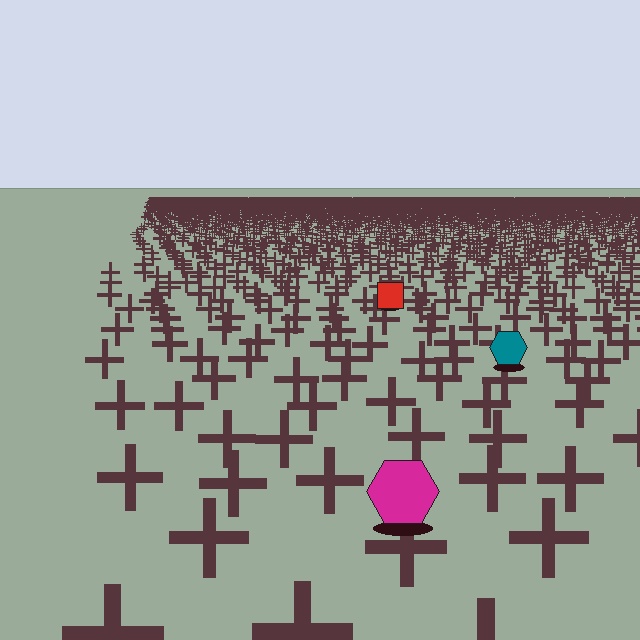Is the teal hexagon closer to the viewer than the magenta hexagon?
No. The magenta hexagon is closer — you can tell from the texture gradient: the ground texture is coarser near it.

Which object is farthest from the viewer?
The red square is farthest from the viewer. It appears smaller and the ground texture around it is denser.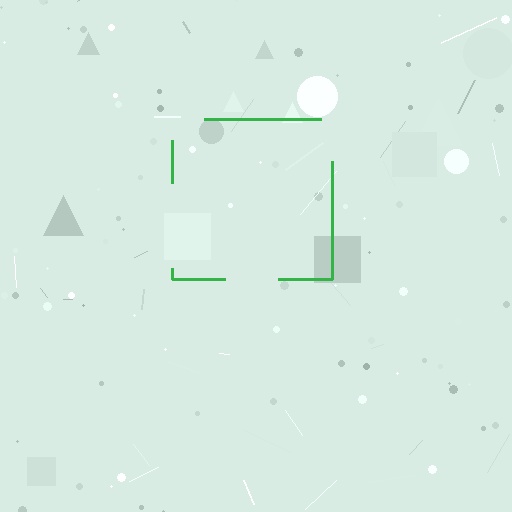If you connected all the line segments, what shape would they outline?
They would outline a square.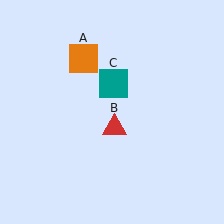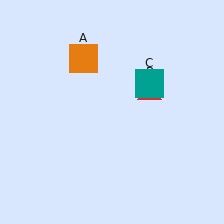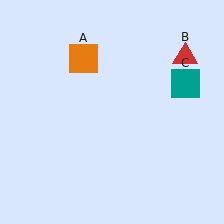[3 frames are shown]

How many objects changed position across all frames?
2 objects changed position: red triangle (object B), teal square (object C).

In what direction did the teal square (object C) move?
The teal square (object C) moved right.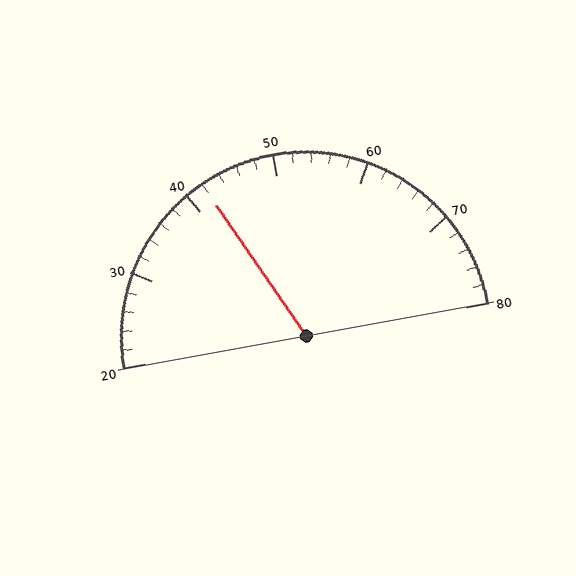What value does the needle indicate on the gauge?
The needle indicates approximately 42.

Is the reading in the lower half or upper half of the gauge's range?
The reading is in the lower half of the range (20 to 80).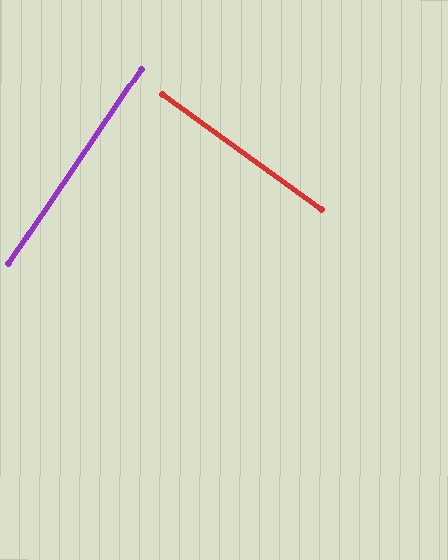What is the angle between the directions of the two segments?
Approximately 88 degrees.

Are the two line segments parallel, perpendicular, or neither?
Perpendicular — they meet at approximately 88°.